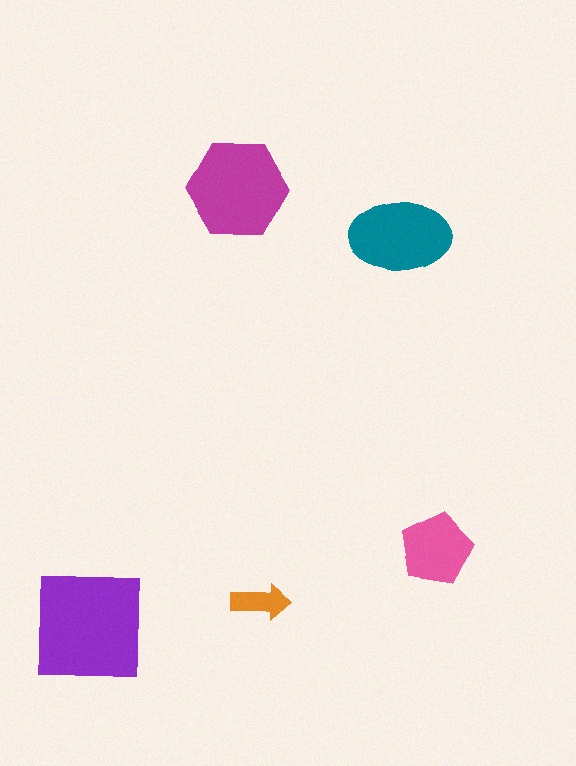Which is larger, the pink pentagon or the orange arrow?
The pink pentagon.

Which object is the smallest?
The orange arrow.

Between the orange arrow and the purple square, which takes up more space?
The purple square.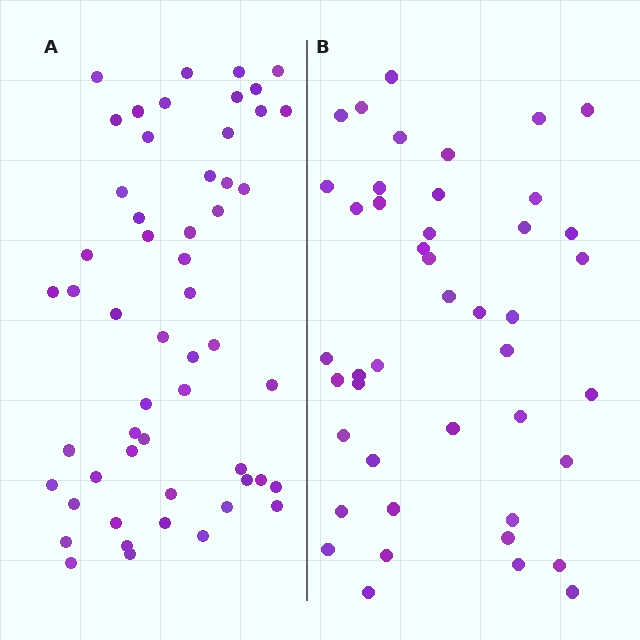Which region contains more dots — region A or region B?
Region A (the left region) has more dots.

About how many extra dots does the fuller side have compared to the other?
Region A has roughly 10 or so more dots than region B.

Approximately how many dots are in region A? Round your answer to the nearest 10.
About 50 dots. (The exact count is 54, which rounds to 50.)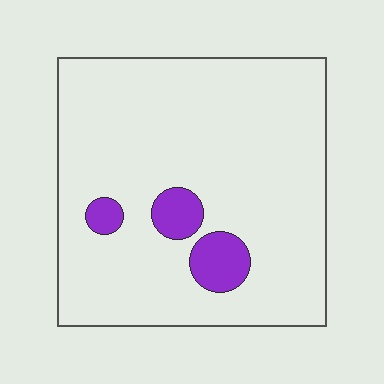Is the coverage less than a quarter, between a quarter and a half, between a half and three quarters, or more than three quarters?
Less than a quarter.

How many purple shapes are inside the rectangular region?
3.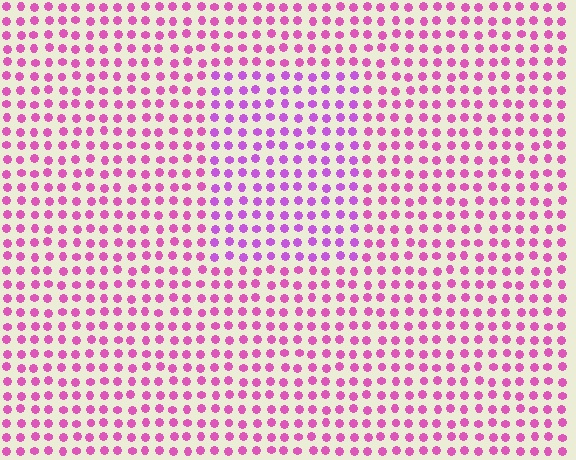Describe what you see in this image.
The image is filled with small pink elements in a uniform arrangement. A rectangle-shaped region is visible where the elements are tinted to a slightly different hue, forming a subtle color boundary.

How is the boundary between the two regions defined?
The boundary is defined purely by a slight shift in hue (about 26 degrees). Spacing, size, and orientation are identical on both sides.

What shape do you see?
I see a rectangle.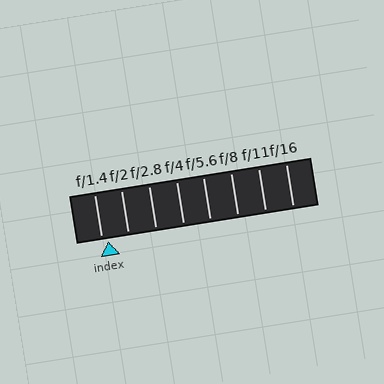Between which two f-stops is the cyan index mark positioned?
The index mark is between f/1.4 and f/2.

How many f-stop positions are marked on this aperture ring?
There are 8 f-stop positions marked.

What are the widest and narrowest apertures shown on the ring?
The widest aperture shown is f/1.4 and the narrowest is f/16.